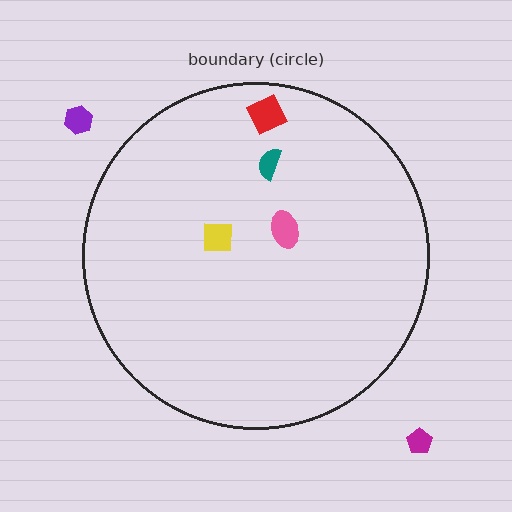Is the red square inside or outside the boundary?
Inside.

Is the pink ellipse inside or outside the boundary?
Inside.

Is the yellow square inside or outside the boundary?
Inside.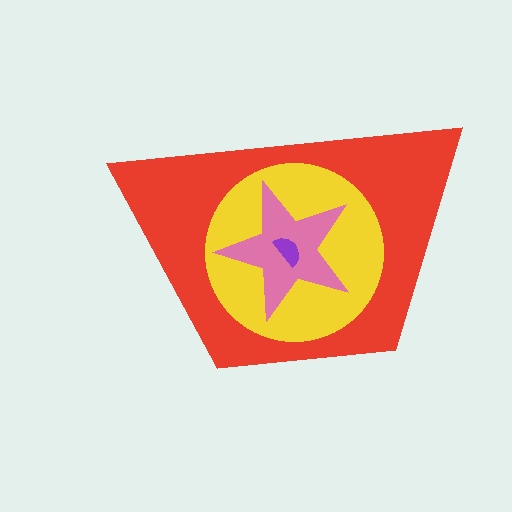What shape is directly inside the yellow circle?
The pink star.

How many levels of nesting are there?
4.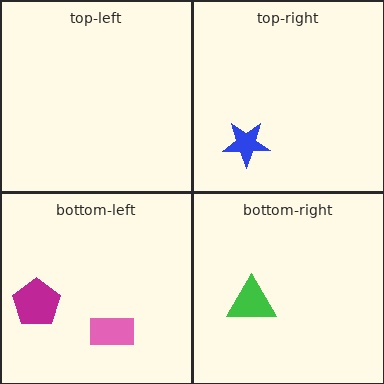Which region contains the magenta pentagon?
The bottom-left region.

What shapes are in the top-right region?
The blue star.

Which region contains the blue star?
The top-right region.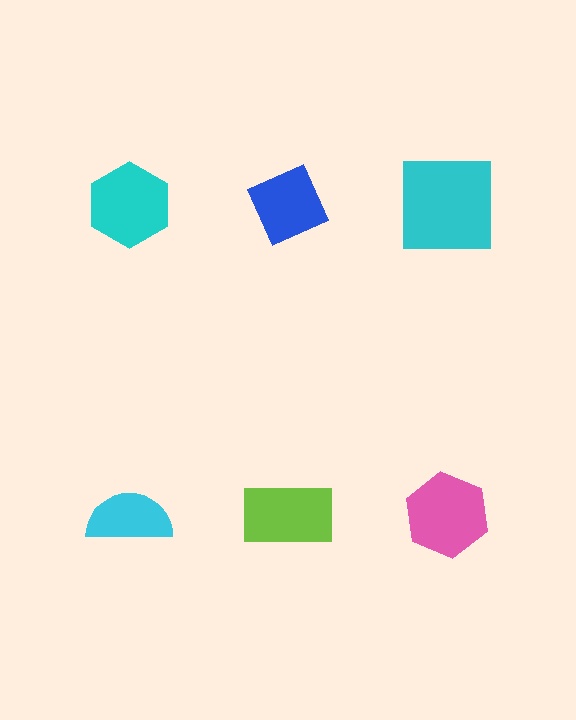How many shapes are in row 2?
3 shapes.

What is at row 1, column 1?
A cyan hexagon.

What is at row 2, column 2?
A lime rectangle.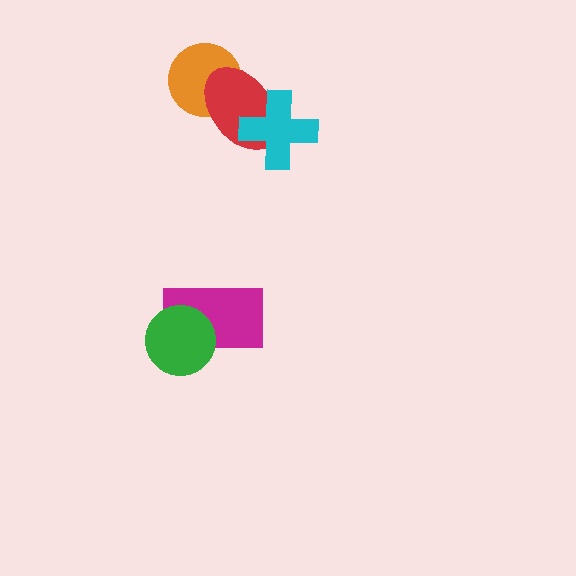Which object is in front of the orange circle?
The red ellipse is in front of the orange circle.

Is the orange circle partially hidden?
Yes, it is partially covered by another shape.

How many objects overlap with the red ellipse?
2 objects overlap with the red ellipse.